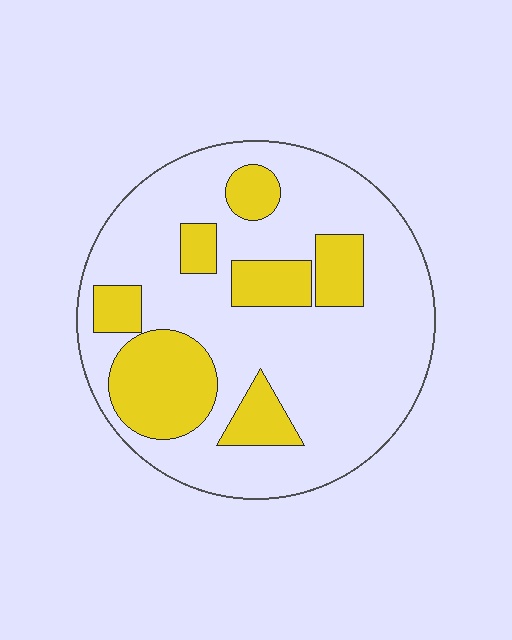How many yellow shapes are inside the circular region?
7.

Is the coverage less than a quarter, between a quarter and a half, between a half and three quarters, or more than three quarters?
Between a quarter and a half.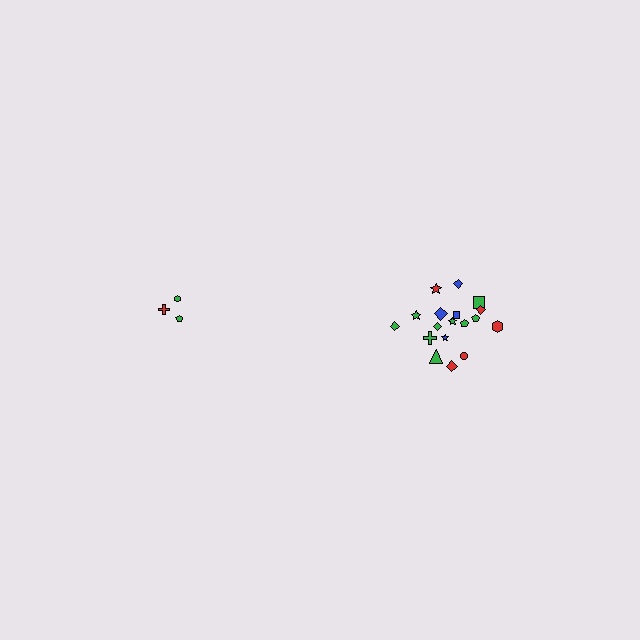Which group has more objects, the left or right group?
The right group.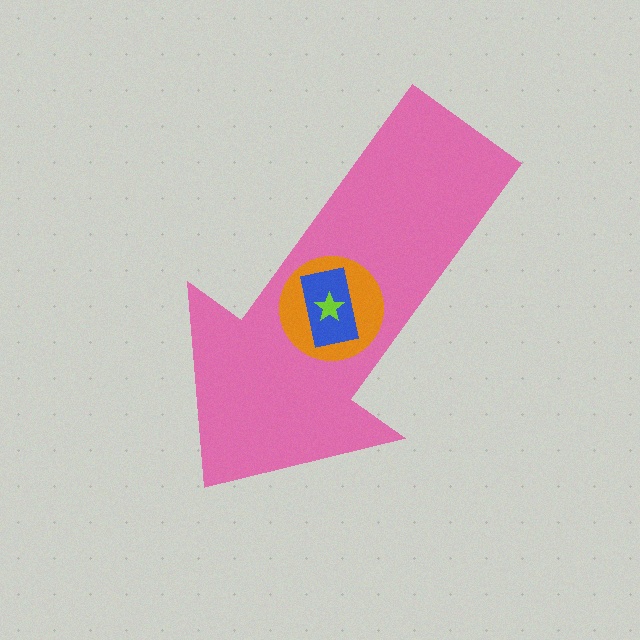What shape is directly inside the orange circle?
The blue rectangle.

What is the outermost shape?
The pink arrow.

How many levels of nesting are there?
4.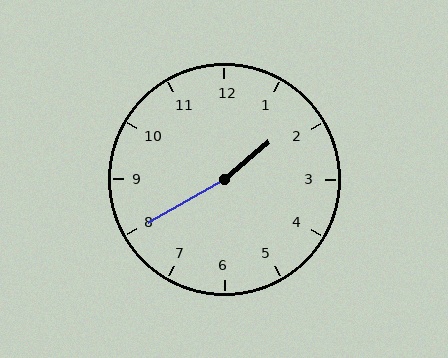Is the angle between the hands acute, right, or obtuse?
It is obtuse.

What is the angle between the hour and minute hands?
Approximately 170 degrees.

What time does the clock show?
1:40.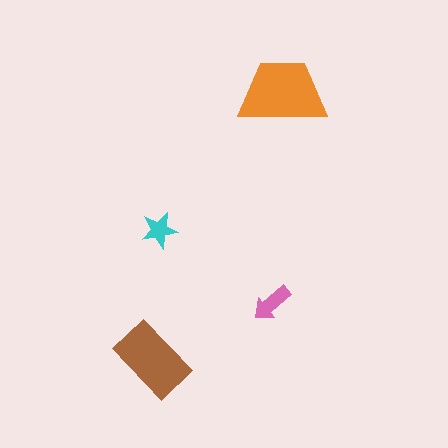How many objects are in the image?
There are 4 objects in the image.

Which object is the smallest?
The cyan star.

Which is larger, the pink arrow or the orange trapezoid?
The orange trapezoid.